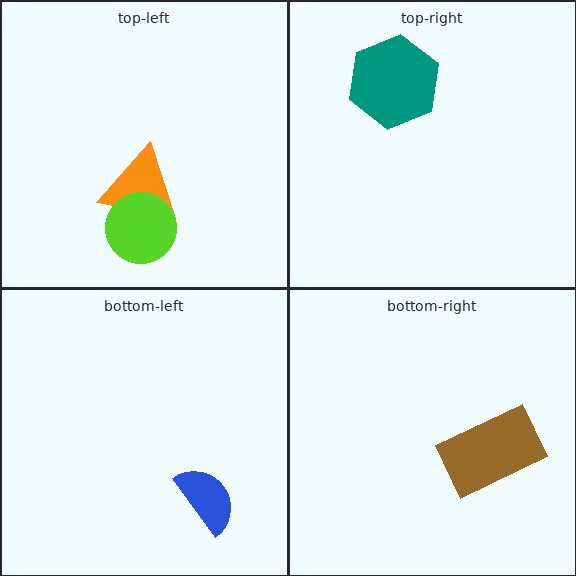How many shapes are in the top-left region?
2.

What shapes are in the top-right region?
The teal hexagon.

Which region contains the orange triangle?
The top-left region.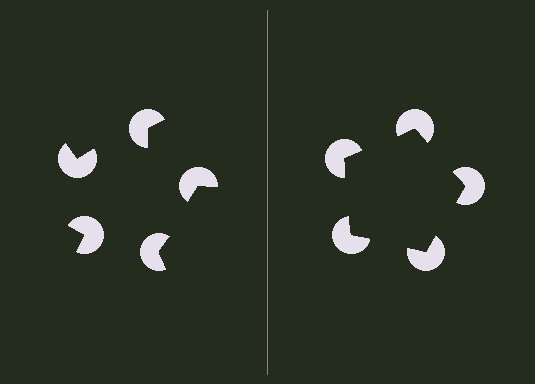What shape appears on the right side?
An illusory pentagon.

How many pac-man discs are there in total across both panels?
10 — 5 on each side.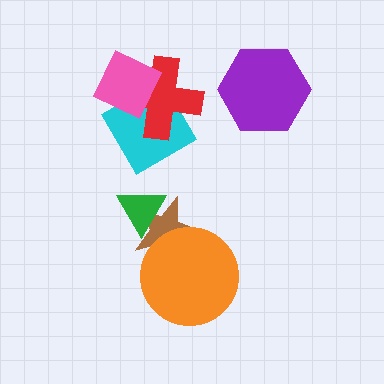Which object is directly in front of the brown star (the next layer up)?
The green triangle is directly in front of the brown star.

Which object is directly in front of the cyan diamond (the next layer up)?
The red cross is directly in front of the cyan diamond.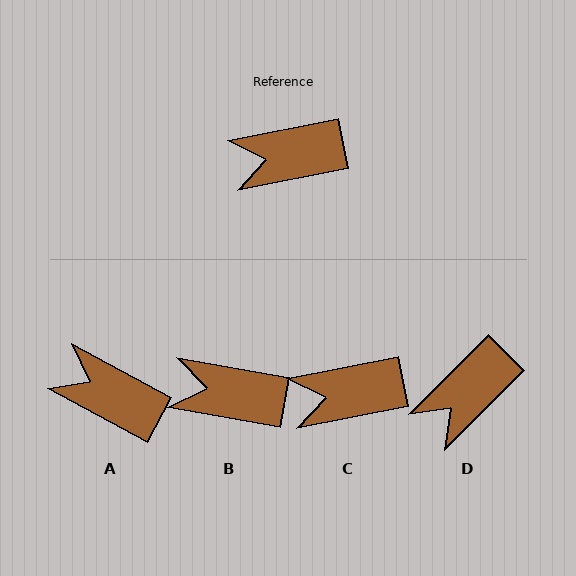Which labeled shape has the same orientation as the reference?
C.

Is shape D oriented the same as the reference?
No, it is off by about 34 degrees.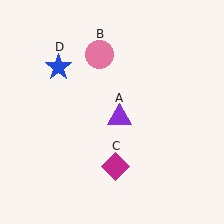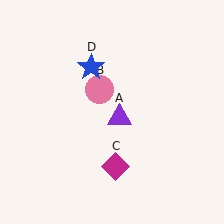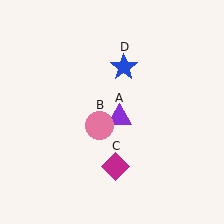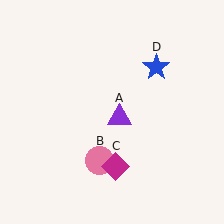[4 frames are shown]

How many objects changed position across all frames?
2 objects changed position: pink circle (object B), blue star (object D).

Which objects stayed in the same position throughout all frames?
Purple triangle (object A) and magenta diamond (object C) remained stationary.